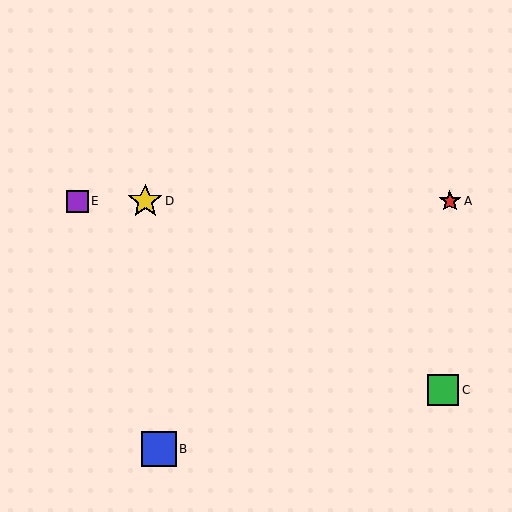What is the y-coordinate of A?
Object A is at y≈201.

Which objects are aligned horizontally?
Objects A, D, E are aligned horizontally.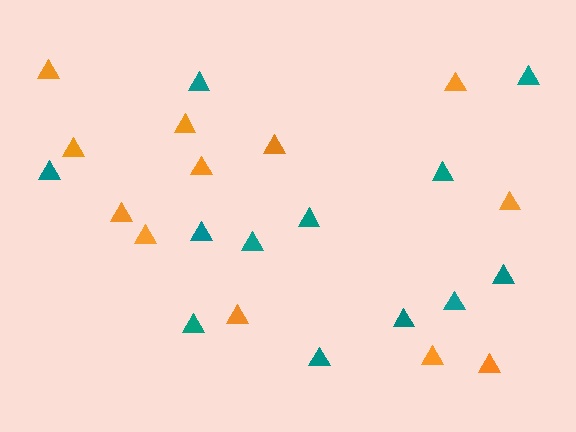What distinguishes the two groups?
There are 2 groups: one group of teal triangles (12) and one group of orange triangles (12).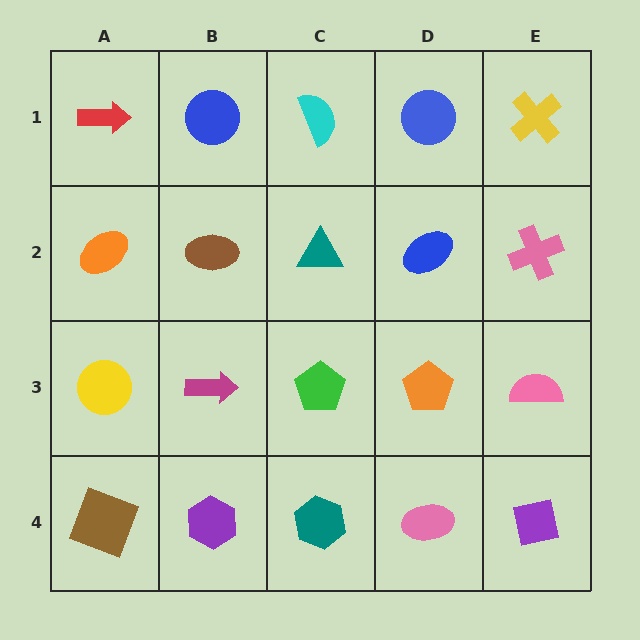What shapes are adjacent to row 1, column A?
An orange ellipse (row 2, column A), a blue circle (row 1, column B).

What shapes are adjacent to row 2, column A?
A red arrow (row 1, column A), a yellow circle (row 3, column A), a brown ellipse (row 2, column B).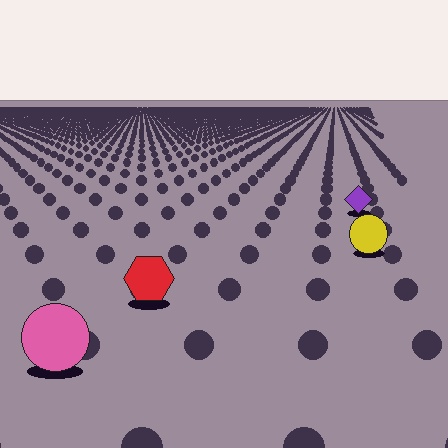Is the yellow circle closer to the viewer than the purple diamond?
Yes. The yellow circle is closer — you can tell from the texture gradient: the ground texture is coarser near it.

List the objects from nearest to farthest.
From nearest to farthest: the pink circle, the red hexagon, the yellow circle, the purple diamond.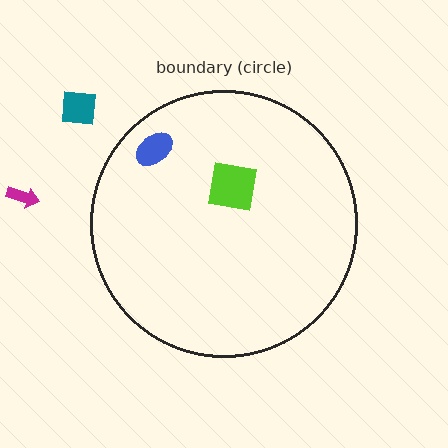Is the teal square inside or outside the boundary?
Outside.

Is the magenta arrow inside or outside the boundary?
Outside.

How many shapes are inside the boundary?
2 inside, 2 outside.